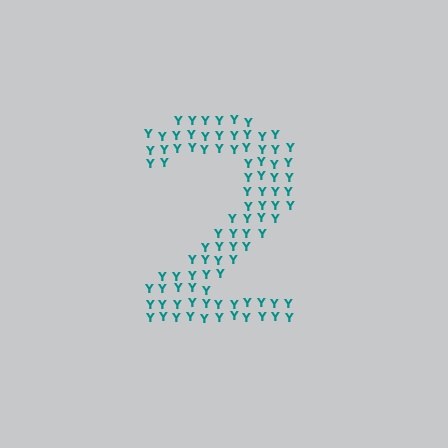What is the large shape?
The large shape is the digit 2.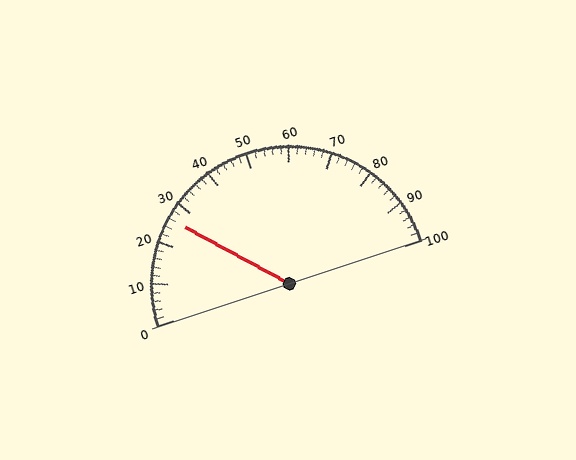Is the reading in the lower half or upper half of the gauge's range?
The reading is in the lower half of the range (0 to 100).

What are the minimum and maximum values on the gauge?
The gauge ranges from 0 to 100.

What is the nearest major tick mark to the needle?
The nearest major tick mark is 30.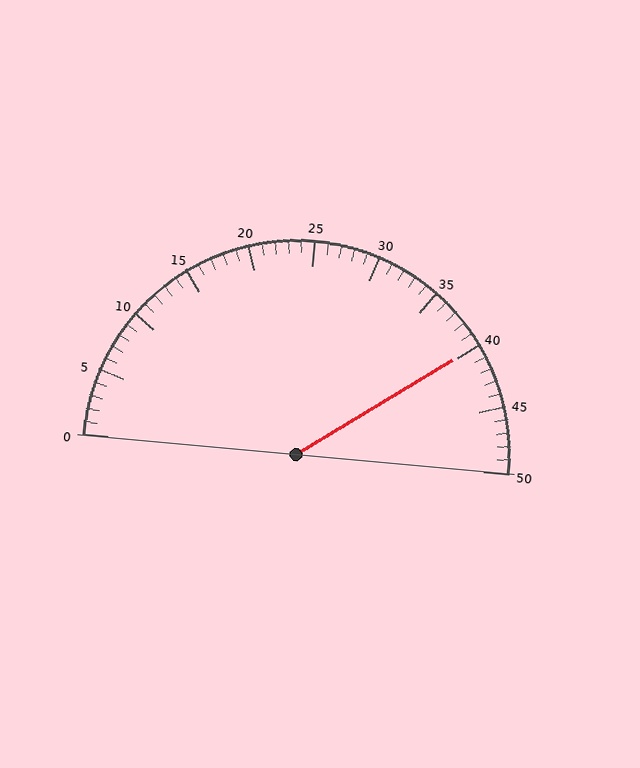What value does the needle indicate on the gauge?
The needle indicates approximately 40.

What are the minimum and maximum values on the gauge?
The gauge ranges from 0 to 50.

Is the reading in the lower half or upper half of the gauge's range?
The reading is in the upper half of the range (0 to 50).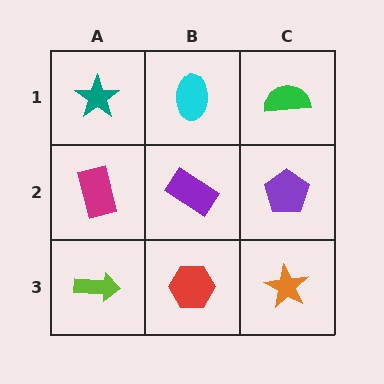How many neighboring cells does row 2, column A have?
3.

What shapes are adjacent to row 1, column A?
A magenta rectangle (row 2, column A), a cyan ellipse (row 1, column B).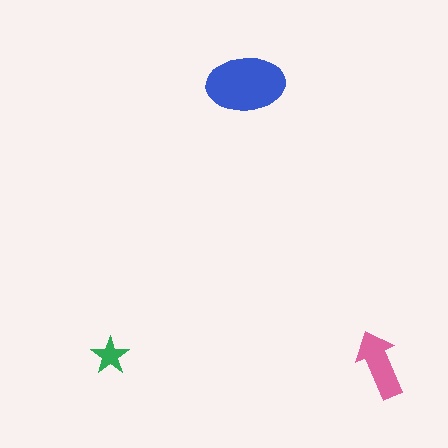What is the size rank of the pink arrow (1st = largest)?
2nd.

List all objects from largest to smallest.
The blue ellipse, the pink arrow, the green star.